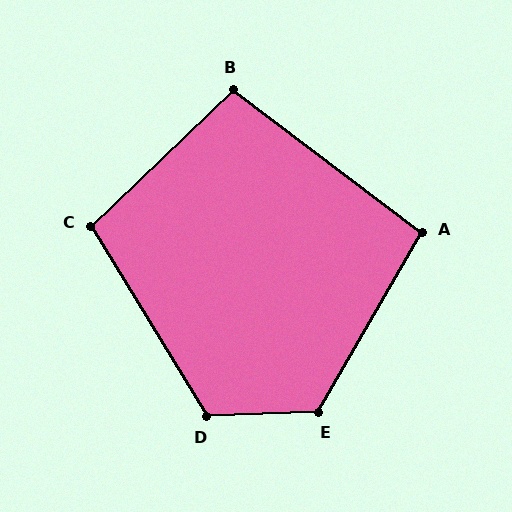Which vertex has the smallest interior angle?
A, at approximately 97 degrees.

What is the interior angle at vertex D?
Approximately 119 degrees (obtuse).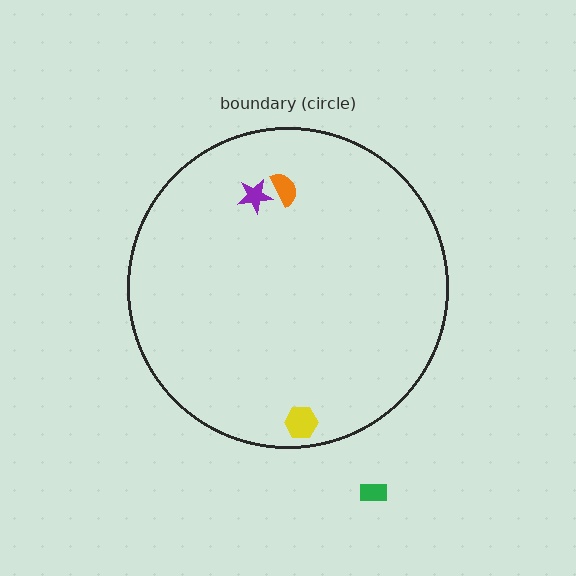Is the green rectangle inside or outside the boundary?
Outside.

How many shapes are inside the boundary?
3 inside, 1 outside.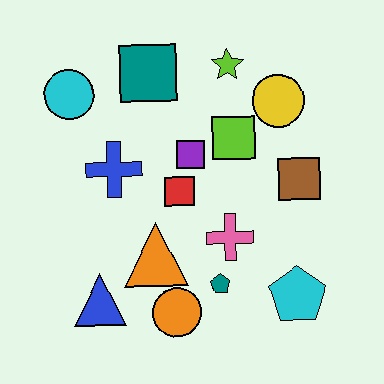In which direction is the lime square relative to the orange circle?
The lime square is above the orange circle.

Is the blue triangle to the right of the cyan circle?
Yes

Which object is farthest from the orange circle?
The lime star is farthest from the orange circle.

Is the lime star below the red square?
No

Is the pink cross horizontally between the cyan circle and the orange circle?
No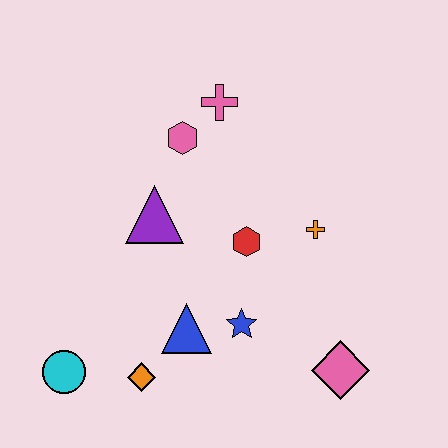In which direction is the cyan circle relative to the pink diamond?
The cyan circle is to the left of the pink diamond.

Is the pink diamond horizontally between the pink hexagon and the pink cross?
No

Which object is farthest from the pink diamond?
The pink cross is farthest from the pink diamond.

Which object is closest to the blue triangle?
The blue star is closest to the blue triangle.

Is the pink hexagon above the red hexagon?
Yes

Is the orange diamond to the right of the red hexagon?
No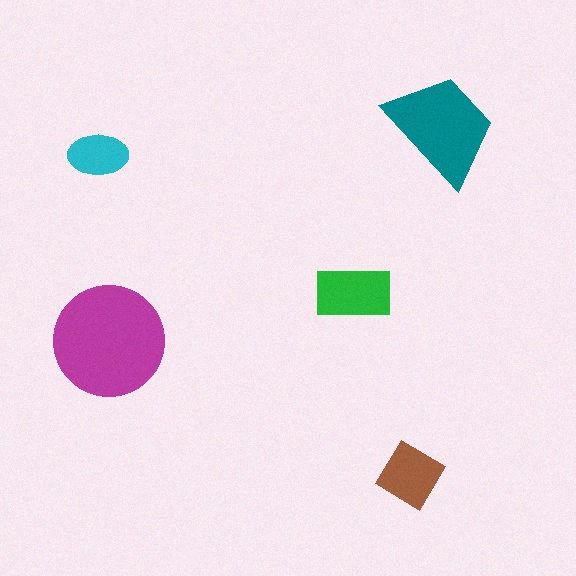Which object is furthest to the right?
The teal trapezoid is rightmost.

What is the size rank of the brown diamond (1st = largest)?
4th.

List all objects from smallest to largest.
The cyan ellipse, the brown diamond, the green rectangle, the teal trapezoid, the magenta circle.